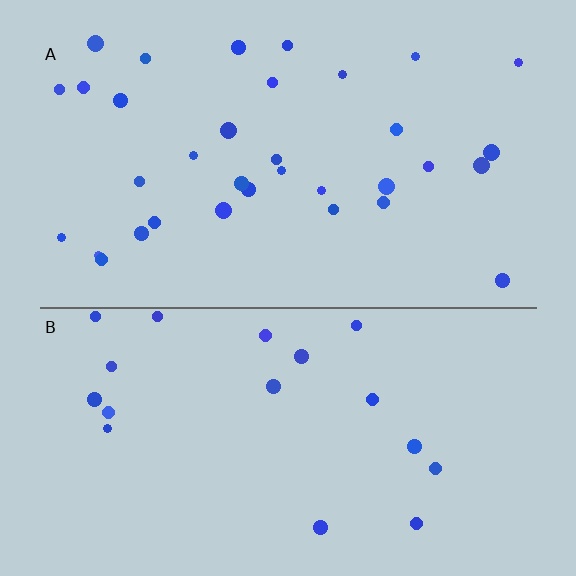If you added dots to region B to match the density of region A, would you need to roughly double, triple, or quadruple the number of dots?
Approximately double.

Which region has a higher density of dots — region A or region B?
A (the top).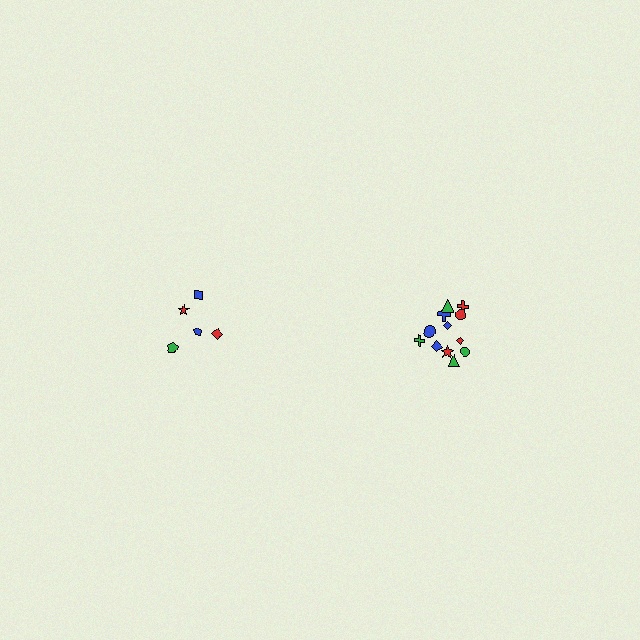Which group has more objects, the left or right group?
The right group.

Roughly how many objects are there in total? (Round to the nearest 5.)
Roughly 15 objects in total.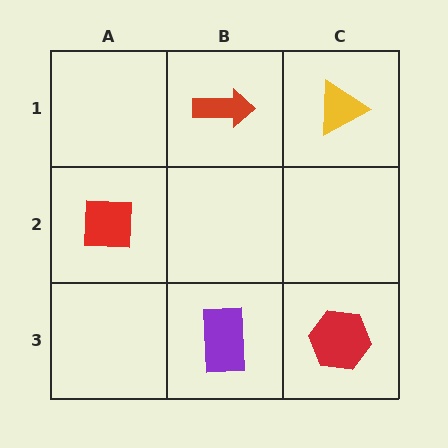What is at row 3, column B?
A purple rectangle.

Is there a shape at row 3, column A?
No, that cell is empty.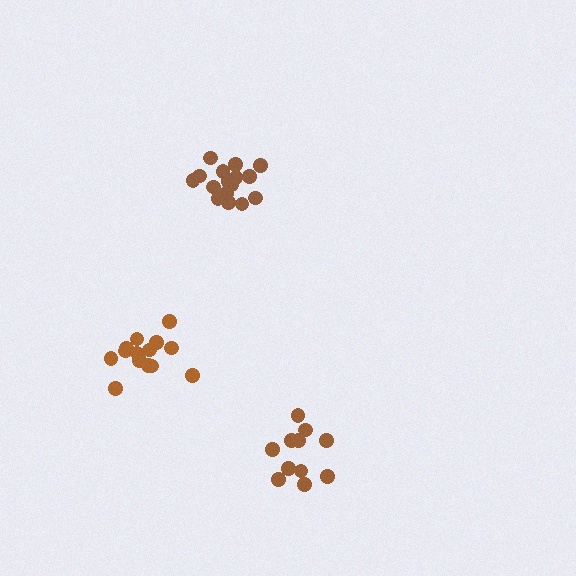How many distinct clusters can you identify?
There are 3 distinct clusters.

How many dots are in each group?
Group 1: 14 dots, Group 2: 16 dots, Group 3: 11 dots (41 total).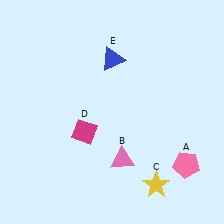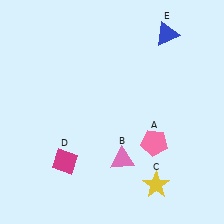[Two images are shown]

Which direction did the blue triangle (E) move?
The blue triangle (E) moved right.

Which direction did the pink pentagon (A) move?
The pink pentagon (A) moved left.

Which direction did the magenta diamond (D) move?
The magenta diamond (D) moved down.